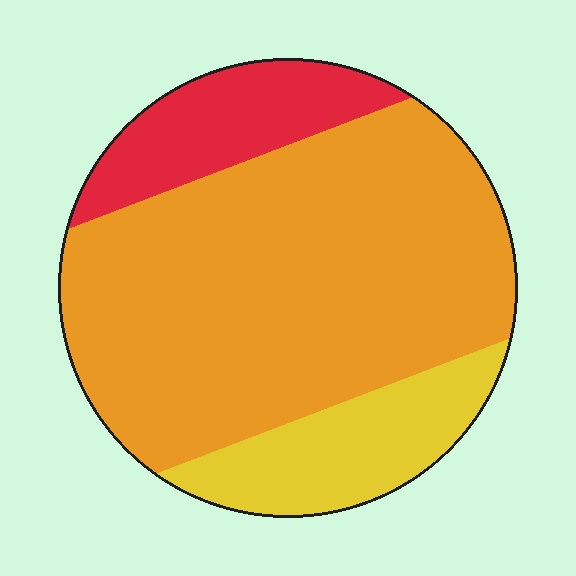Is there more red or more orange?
Orange.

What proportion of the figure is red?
Red covers roughly 15% of the figure.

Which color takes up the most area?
Orange, at roughly 70%.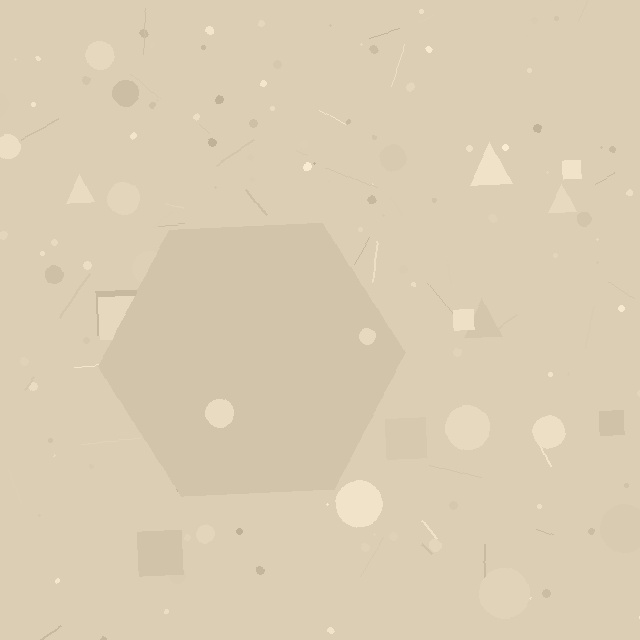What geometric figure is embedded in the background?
A hexagon is embedded in the background.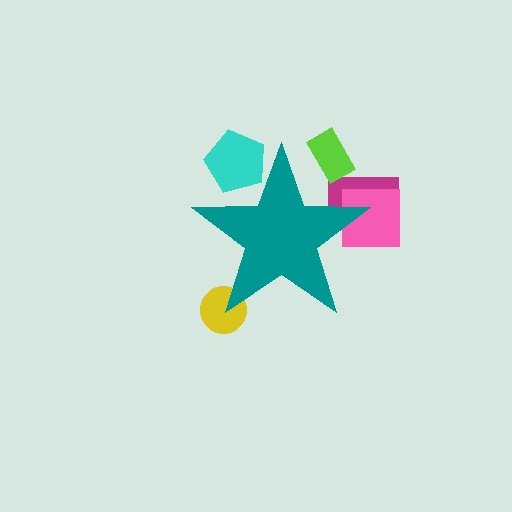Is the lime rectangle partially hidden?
Yes, the lime rectangle is partially hidden behind the teal star.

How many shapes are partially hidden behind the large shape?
5 shapes are partially hidden.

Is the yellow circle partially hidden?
Yes, the yellow circle is partially hidden behind the teal star.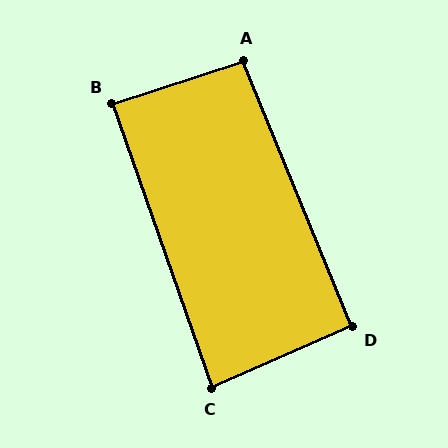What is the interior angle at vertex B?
Approximately 89 degrees (approximately right).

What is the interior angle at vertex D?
Approximately 91 degrees (approximately right).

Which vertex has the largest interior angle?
A, at approximately 94 degrees.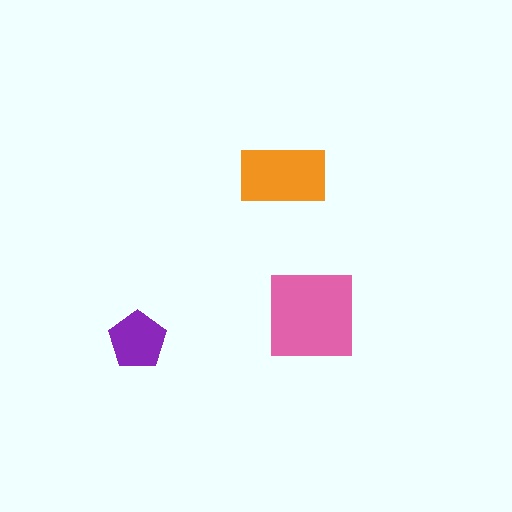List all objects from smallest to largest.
The purple pentagon, the orange rectangle, the pink square.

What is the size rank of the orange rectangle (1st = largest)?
2nd.